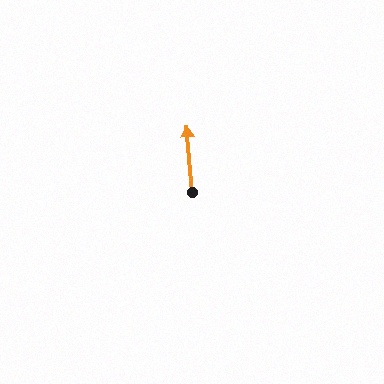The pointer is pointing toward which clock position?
Roughly 12 o'clock.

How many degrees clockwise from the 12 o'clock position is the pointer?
Approximately 355 degrees.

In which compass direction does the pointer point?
North.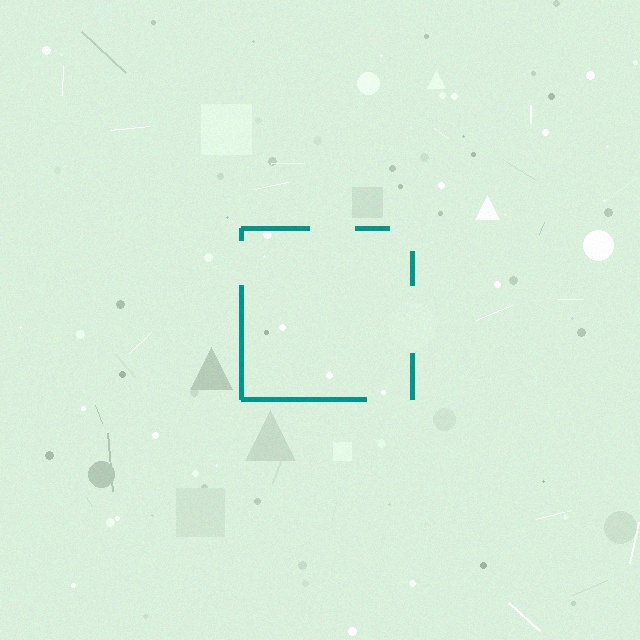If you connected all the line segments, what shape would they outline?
They would outline a square.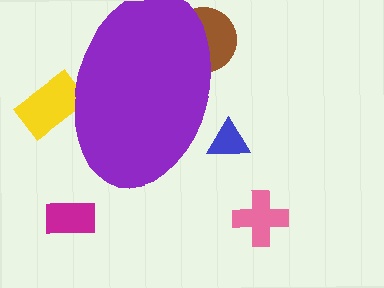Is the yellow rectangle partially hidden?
Yes, the yellow rectangle is partially hidden behind the purple ellipse.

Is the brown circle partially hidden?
Yes, the brown circle is partially hidden behind the purple ellipse.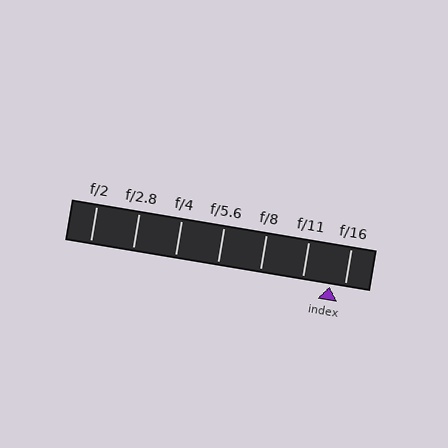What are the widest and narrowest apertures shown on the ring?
The widest aperture shown is f/2 and the narrowest is f/16.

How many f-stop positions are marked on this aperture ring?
There are 7 f-stop positions marked.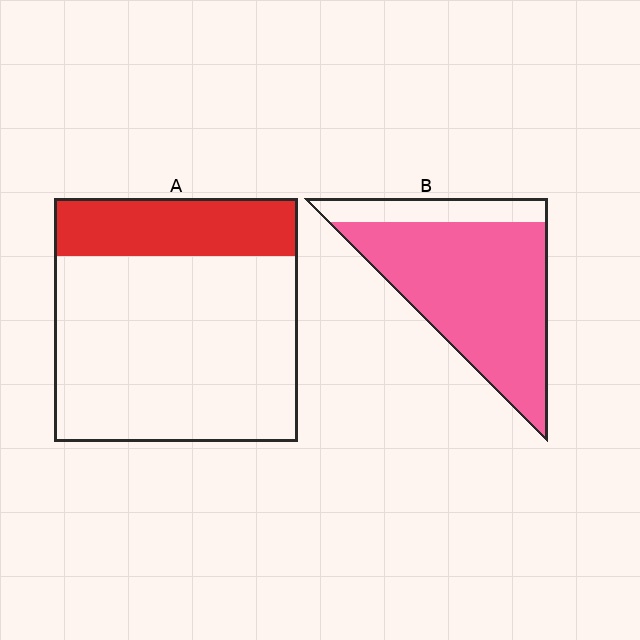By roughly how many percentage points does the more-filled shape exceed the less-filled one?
By roughly 60 percentage points (B over A).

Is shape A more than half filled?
No.